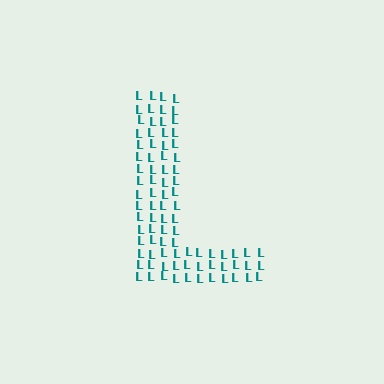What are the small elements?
The small elements are letter L's.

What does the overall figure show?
The overall figure shows the letter L.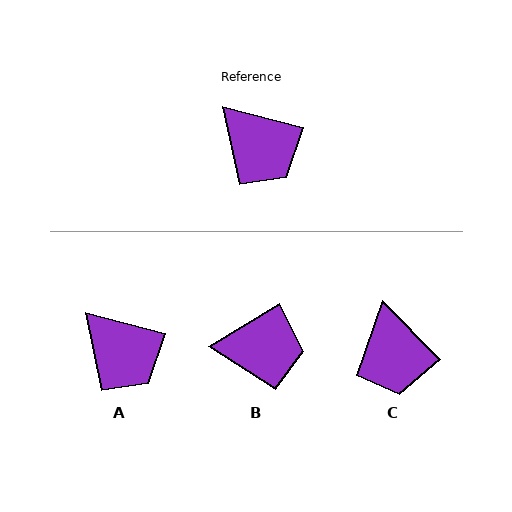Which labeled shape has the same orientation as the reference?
A.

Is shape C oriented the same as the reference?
No, it is off by about 31 degrees.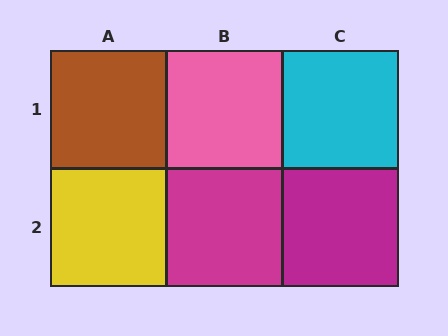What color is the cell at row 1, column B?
Pink.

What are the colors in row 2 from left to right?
Yellow, magenta, magenta.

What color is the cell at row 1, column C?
Cyan.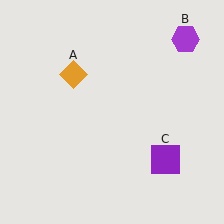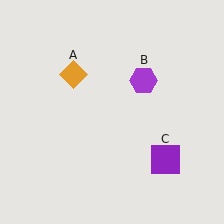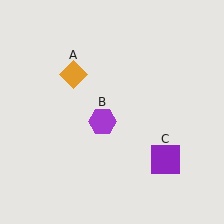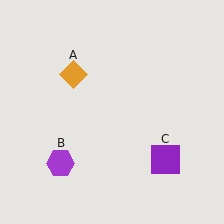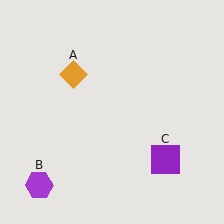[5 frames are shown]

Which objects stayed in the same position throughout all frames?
Orange diamond (object A) and purple square (object C) remained stationary.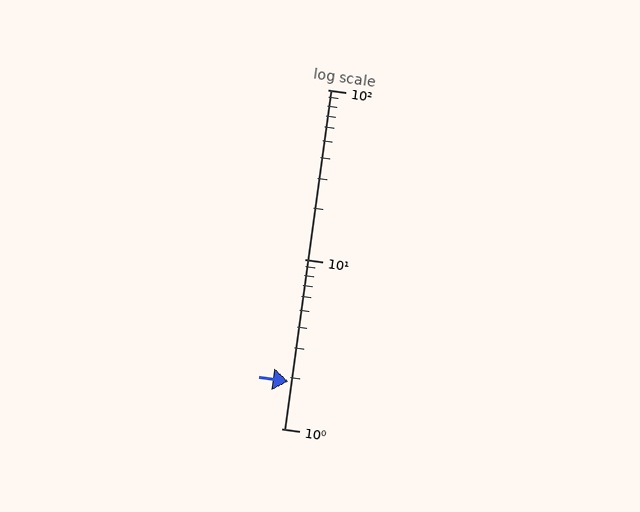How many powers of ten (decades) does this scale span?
The scale spans 2 decades, from 1 to 100.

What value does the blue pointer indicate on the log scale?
The pointer indicates approximately 1.9.